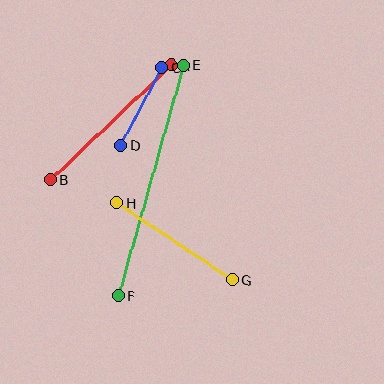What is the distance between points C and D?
The distance is approximately 88 pixels.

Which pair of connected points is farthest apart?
Points E and F are farthest apart.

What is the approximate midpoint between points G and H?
The midpoint is at approximately (174, 241) pixels.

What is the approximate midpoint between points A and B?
The midpoint is at approximately (111, 122) pixels.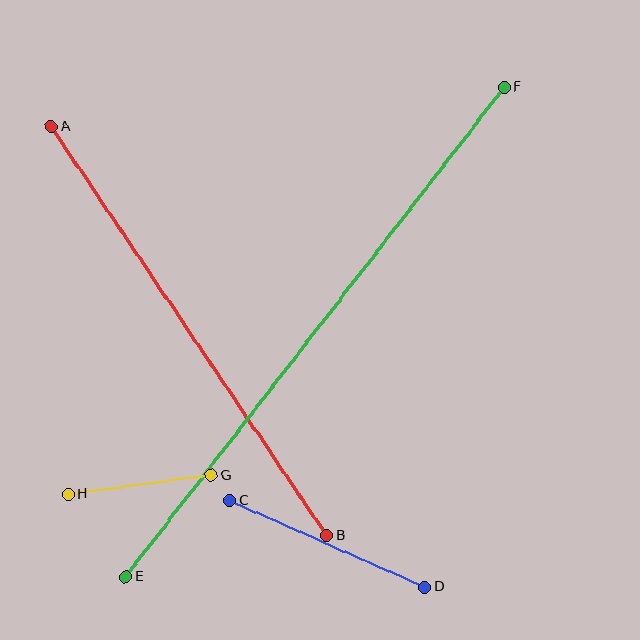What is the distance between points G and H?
The distance is approximately 144 pixels.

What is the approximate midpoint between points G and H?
The midpoint is at approximately (140, 484) pixels.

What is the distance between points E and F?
The distance is approximately 619 pixels.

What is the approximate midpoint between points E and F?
The midpoint is at approximately (315, 332) pixels.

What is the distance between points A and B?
The distance is approximately 493 pixels.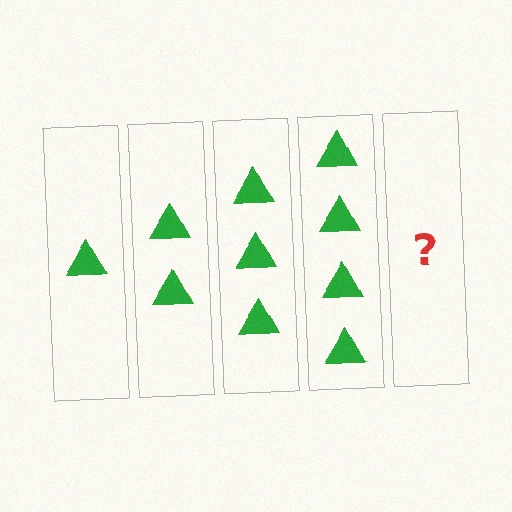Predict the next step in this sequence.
The next step is 5 triangles.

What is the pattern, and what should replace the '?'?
The pattern is that each step adds one more triangle. The '?' should be 5 triangles.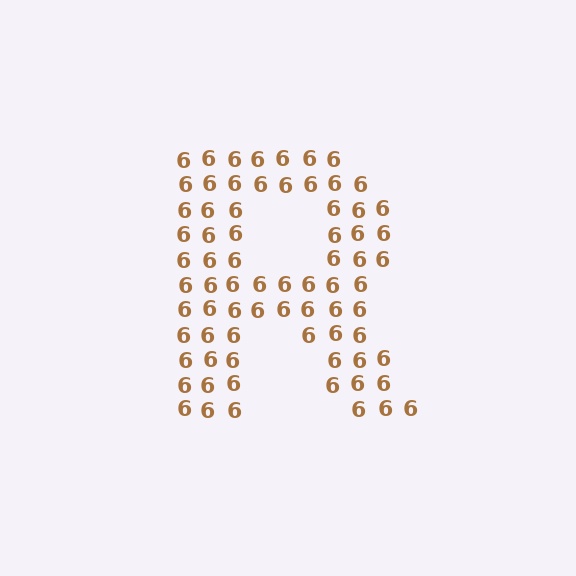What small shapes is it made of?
It is made of small digit 6's.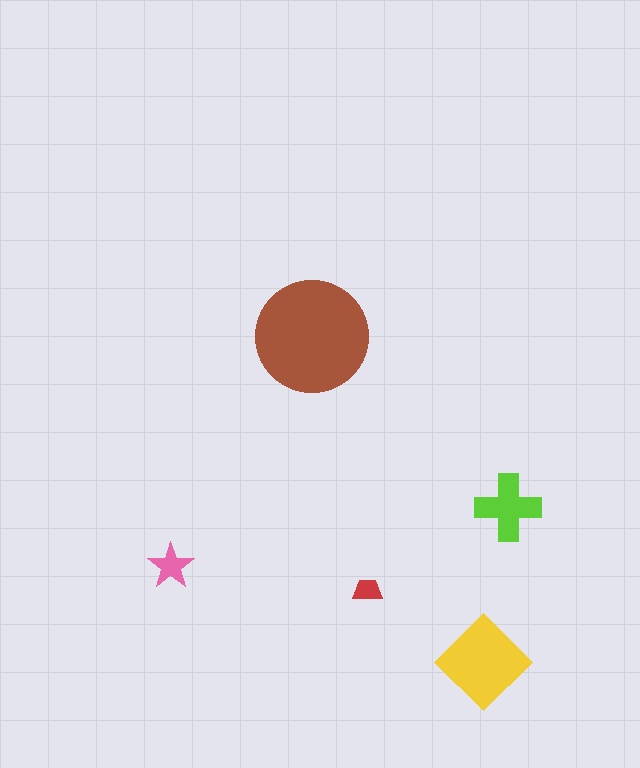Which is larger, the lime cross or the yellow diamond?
The yellow diamond.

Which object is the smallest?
The red trapezoid.